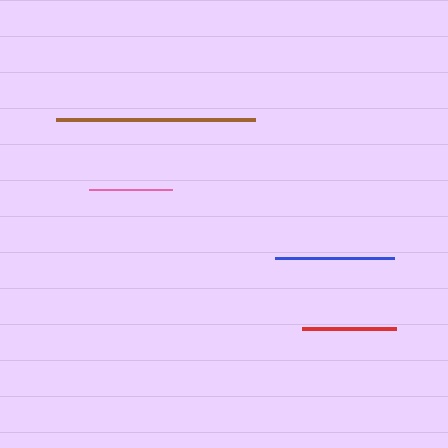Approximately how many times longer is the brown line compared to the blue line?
The brown line is approximately 1.7 times the length of the blue line.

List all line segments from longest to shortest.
From longest to shortest: brown, blue, red, pink.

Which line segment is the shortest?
The pink line is the shortest at approximately 84 pixels.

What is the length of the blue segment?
The blue segment is approximately 118 pixels long.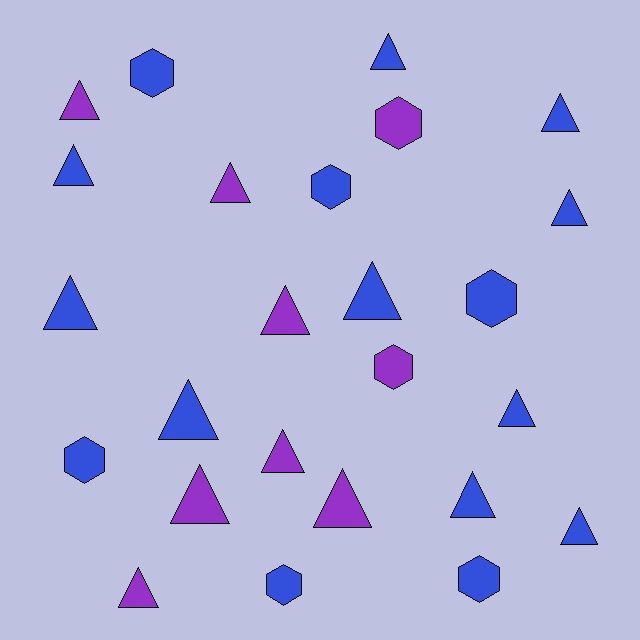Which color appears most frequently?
Blue, with 16 objects.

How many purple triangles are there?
There are 7 purple triangles.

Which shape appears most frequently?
Triangle, with 17 objects.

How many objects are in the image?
There are 25 objects.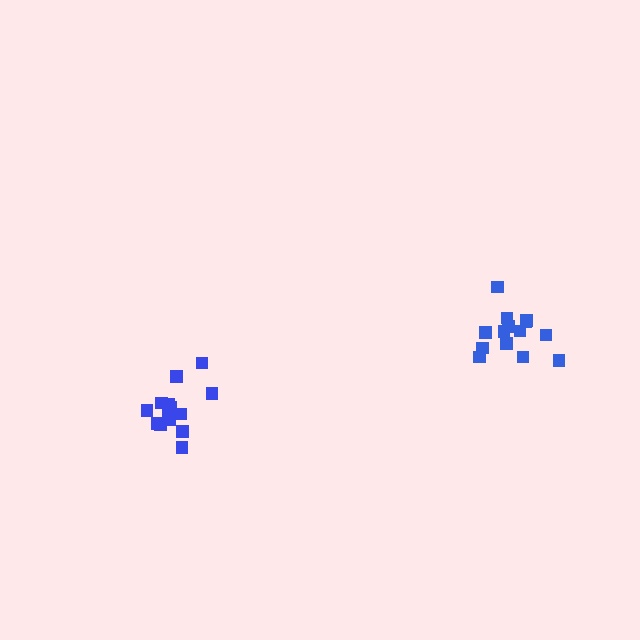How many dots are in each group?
Group 1: 14 dots, Group 2: 14 dots (28 total).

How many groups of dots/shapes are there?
There are 2 groups.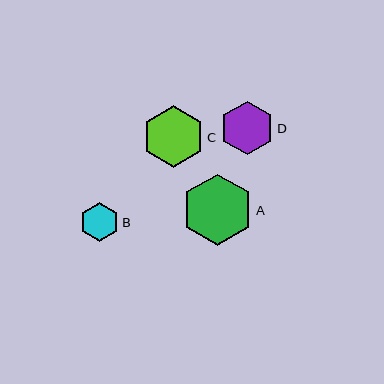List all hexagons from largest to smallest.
From largest to smallest: A, C, D, B.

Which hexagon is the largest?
Hexagon A is the largest with a size of approximately 72 pixels.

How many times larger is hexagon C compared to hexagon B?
Hexagon C is approximately 1.6 times the size of hexagon B.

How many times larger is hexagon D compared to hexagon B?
Hexagon D is approximately 1.4 times the size of hexagon B.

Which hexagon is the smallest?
Hexagon B is the smallest with a size of approximately 39 pixels.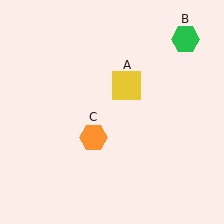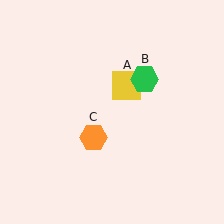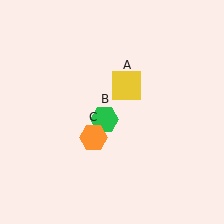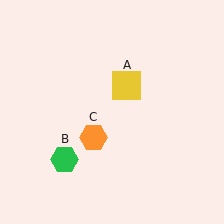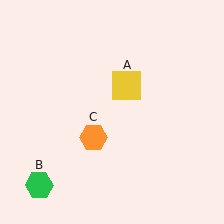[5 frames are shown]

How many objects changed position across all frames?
1 object changed position: green hexagon (object B).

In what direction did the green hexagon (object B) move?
The green hexagon (object B) moved down and to the left.